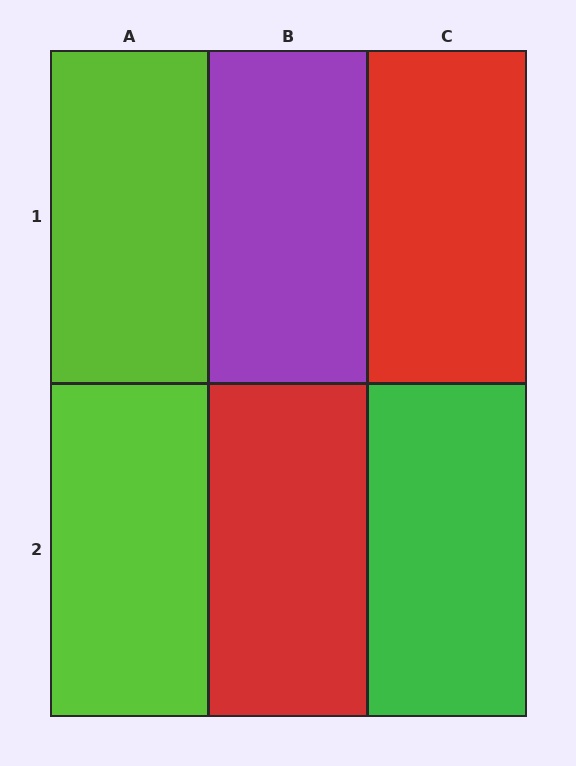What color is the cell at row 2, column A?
Lime.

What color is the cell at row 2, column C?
Green.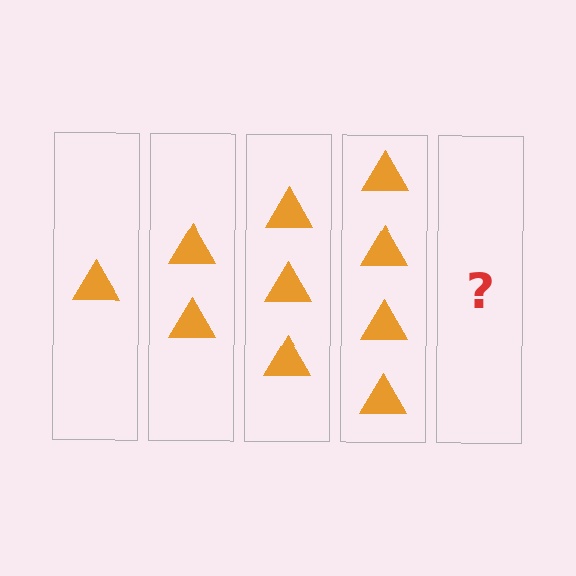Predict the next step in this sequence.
The next step is 5 triangles.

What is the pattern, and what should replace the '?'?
The pattern is that each step adds one more triangle. The '?' should be 5 triangles.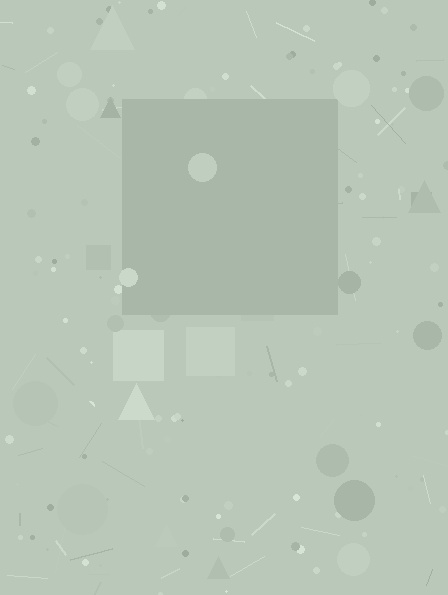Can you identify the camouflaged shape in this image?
The camouflaged shape is a square.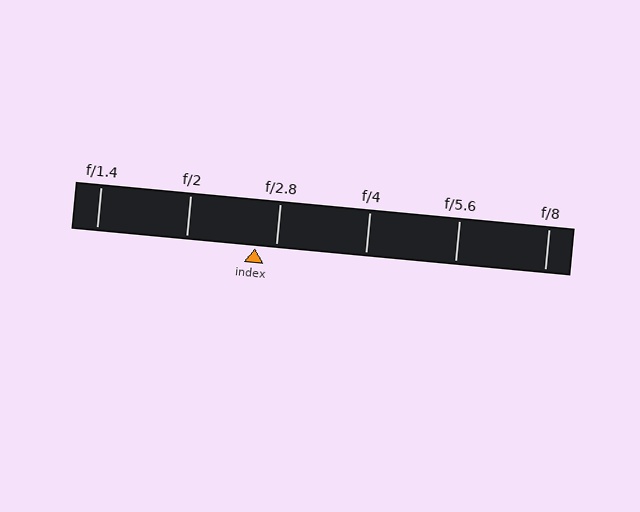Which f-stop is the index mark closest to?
The index mark is closest to f/2.8.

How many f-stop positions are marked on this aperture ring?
There are 6 f-stop positions marked.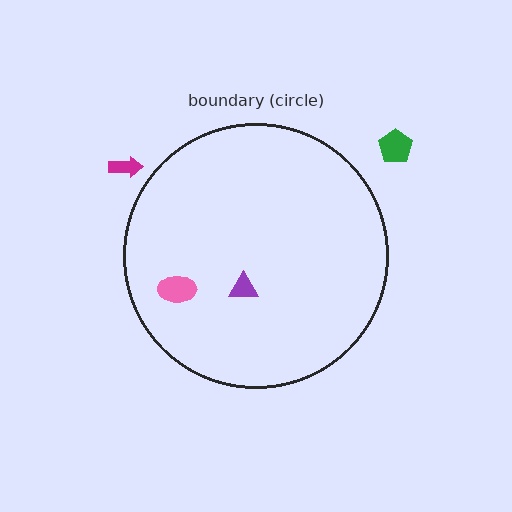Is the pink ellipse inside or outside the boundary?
Inside.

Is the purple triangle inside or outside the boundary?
Inside.